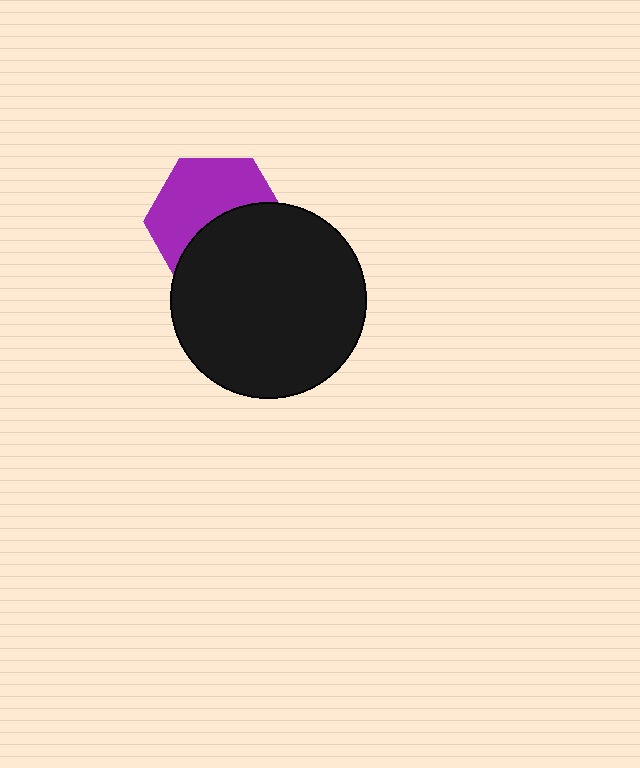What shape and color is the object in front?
The object in front is a black circle.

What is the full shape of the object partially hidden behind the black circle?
The partially hidden object is a purple hexagon.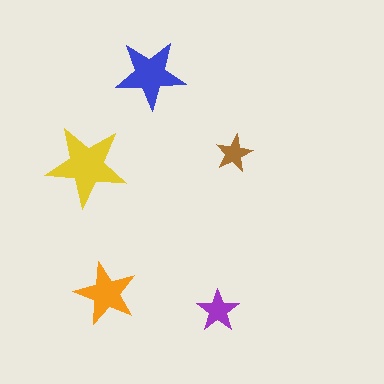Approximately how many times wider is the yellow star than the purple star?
About 2 times wider.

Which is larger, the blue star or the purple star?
The blue one.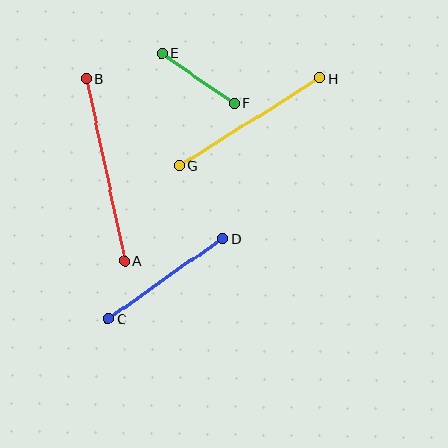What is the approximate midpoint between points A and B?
The midpoint is at approximately (106, 170) pixels.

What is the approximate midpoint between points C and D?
The midpoint is at approximately (165, 279) pixels.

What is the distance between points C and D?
The distance is approximately 140 pixels.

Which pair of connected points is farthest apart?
Points A and B are farthest apart.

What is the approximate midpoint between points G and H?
The midpoint is at approximately (250, 122) pixels.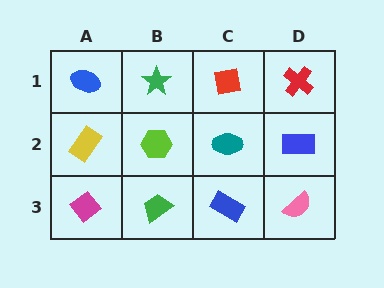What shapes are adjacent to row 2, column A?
A blue ellipse (row 1, column A), a magenta diamond (row 3, column A), a lime hexagon (row 2, column B).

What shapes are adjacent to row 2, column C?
A red square (row 1, column C), a blue rectangle (row 3, column C), a lime hexagon (row 2, column B), a blue rectangle (row 2, column D).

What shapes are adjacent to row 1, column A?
A yellow rectangle (row 2, column A), a green star (row 1, column B).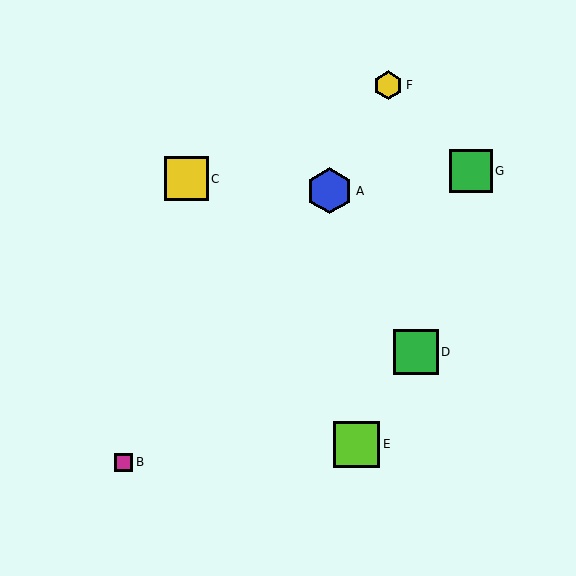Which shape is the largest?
The lime square (labeled E) is the largest.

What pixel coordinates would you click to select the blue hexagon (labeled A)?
Click at (330, 191) to select the blue hexagon A.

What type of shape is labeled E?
Shape E is a lime square.